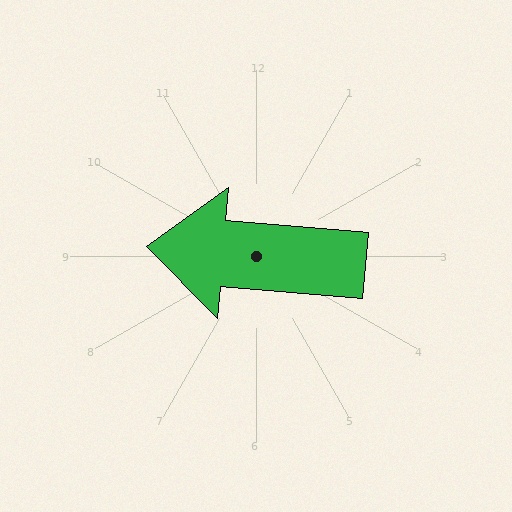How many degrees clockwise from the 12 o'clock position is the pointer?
Approximately 275 degrees.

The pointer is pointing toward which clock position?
Roughly 9 o'clock.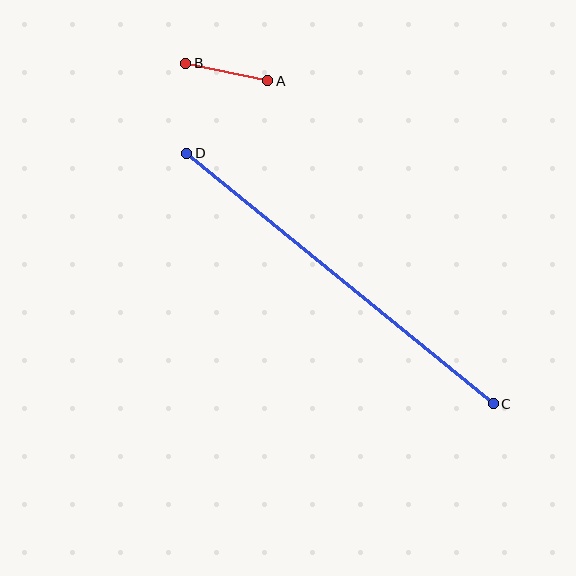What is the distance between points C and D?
The distance is approximately 396 pixels.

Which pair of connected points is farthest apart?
Points C and D are farthest apart.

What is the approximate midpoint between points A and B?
The midpoint is at approximately (227, 72) pixels.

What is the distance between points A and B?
The distance is approximately 84 pixels.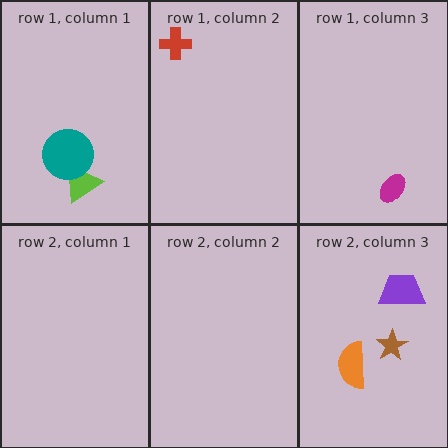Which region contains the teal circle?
The row 1, column 1 region.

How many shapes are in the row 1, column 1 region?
2.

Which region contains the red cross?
The row 1, column 2 region.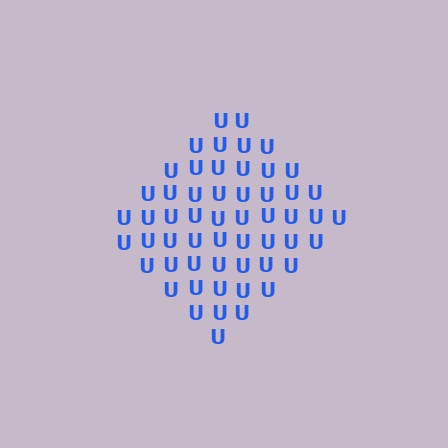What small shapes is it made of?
It is made of small letter U's.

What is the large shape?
The large shape is a diamond.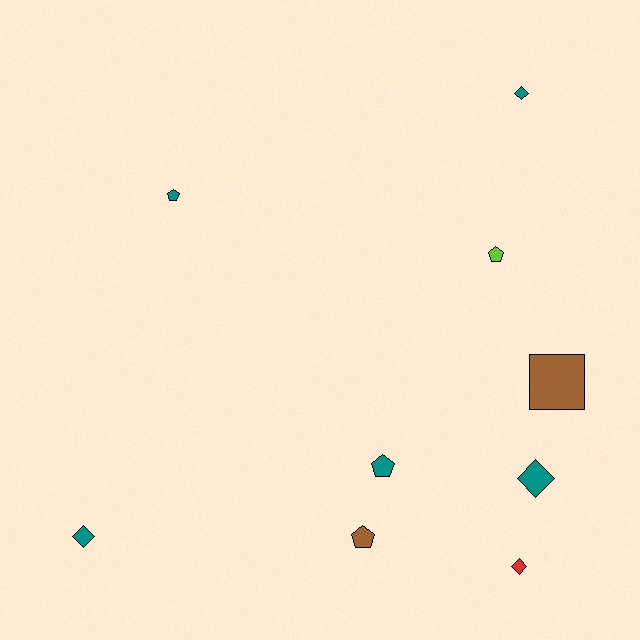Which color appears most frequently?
Teal, with 5 objects.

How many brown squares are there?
There is 1 brown square.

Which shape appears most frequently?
Pentagon, with 4 objects.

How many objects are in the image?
There are 9 objects.